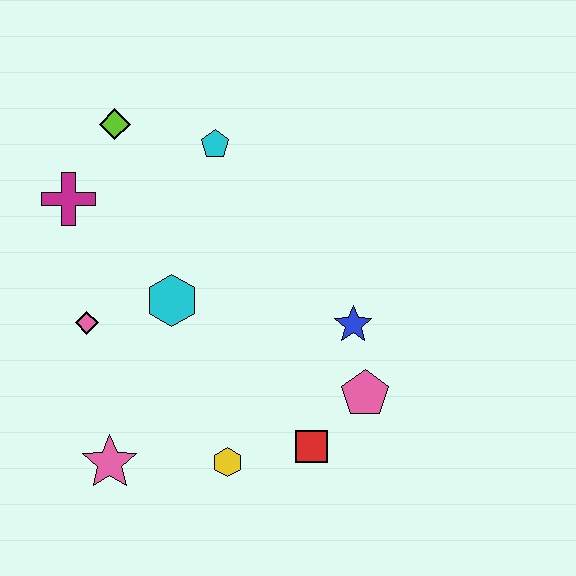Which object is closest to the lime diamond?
The magenta cross is closest to the lime diamond.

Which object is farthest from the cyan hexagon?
The pink pentagon is farthest from the cyan hexagon.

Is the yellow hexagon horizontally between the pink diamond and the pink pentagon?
Yes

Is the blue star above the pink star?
Yes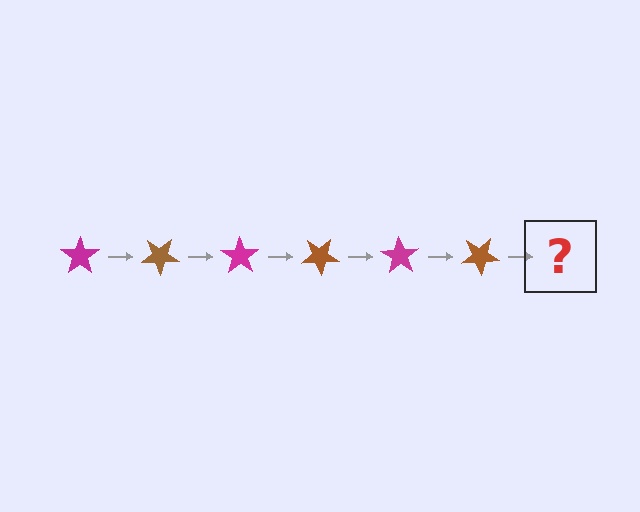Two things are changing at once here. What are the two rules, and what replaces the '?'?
The two rules are that it rotates 35 degrees each step and the color cycles through magenta and brown. The '?' should be a magenta star, rotated 210 degrees from the start.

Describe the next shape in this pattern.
It should be a magenta star, rotated 210 degrees from the start.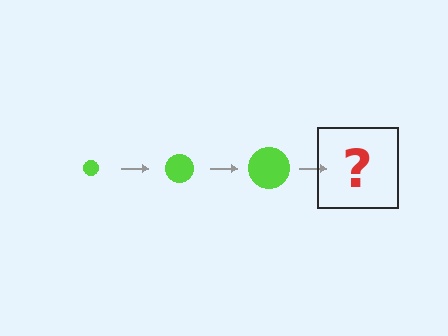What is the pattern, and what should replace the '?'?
The pattern is that the circle gets progressively larger each step. The '?' should be a lime circle, larger than the previous one.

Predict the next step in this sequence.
The next step is a lime circle, larger than the previous one.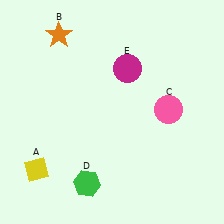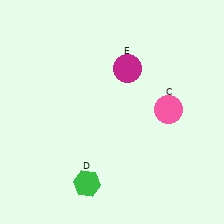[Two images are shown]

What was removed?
The orange star (B), the yellow diamond (A) were removed in Image 2.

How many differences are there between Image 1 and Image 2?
There are 2 differences between the two images.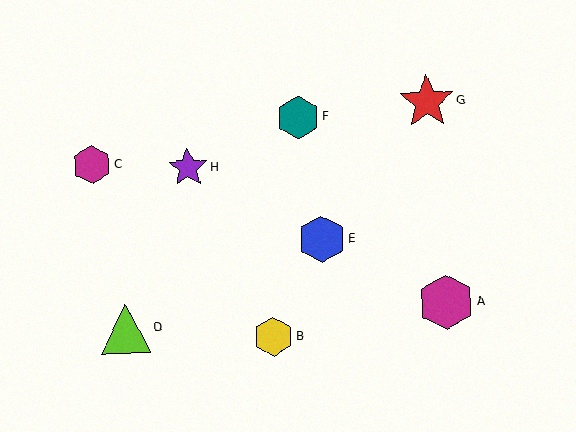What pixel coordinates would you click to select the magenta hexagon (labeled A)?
Click at (446, 302) to select the magenta hexagon A.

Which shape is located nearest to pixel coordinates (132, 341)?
The lime triangle (labeled D) at (126, 329) is nearest to that location.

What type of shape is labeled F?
Shape F is a teal hexagon.